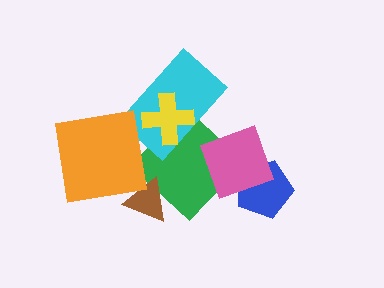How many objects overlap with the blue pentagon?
1 object overlaps with the blue pentagon.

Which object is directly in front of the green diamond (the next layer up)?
The pink diamond is directly in front of the green diamond.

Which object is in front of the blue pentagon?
The pink diamond is in front of the blue pentagon.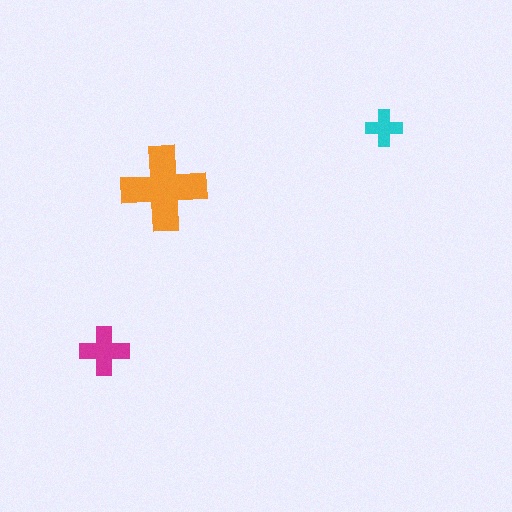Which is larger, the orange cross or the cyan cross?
The orange one.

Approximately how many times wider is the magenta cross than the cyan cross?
About 1.5 times wider.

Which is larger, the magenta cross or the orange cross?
The orange one.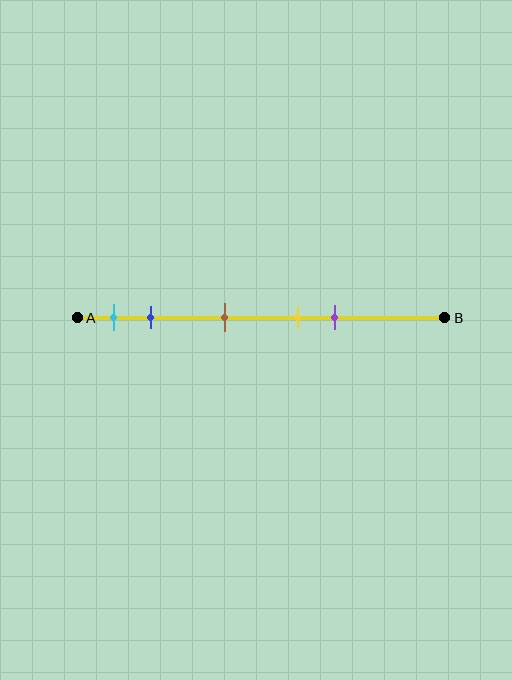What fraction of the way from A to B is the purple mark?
The purple mark is approximately 70% (0.7) of the way from A to B.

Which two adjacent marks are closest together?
The yellow and purple marks are the closest adjacent pair.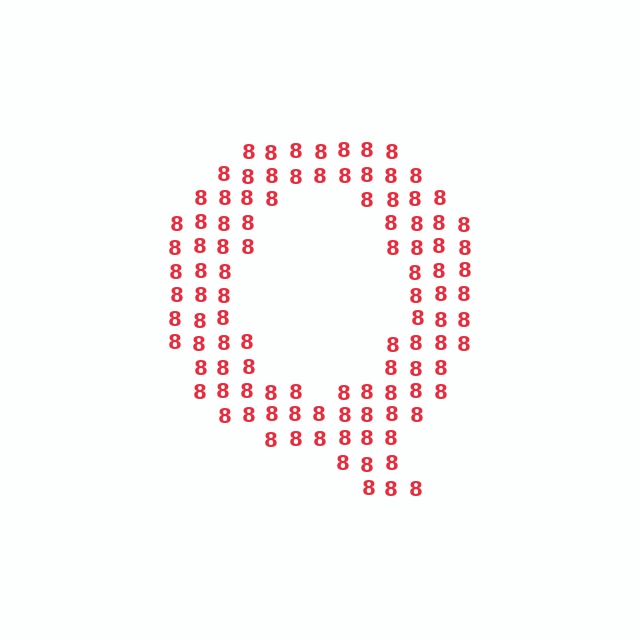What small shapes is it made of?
It is made of small digit 8's.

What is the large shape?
The large shape is the letter Q.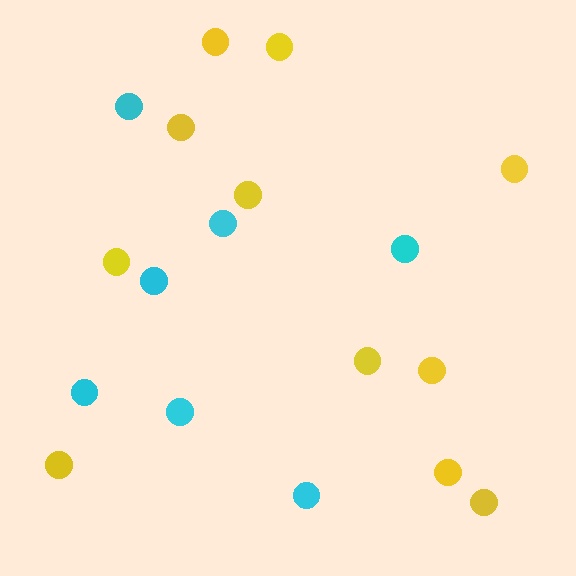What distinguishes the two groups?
There are 2 groups: one group of cyan circles (7) and one group of yellow circles (11).